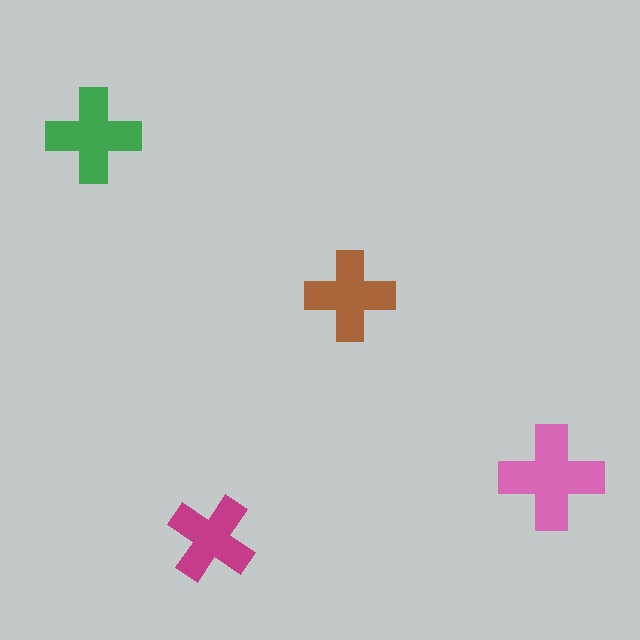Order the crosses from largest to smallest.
the pink one, the green one, the brown one, the magenta one.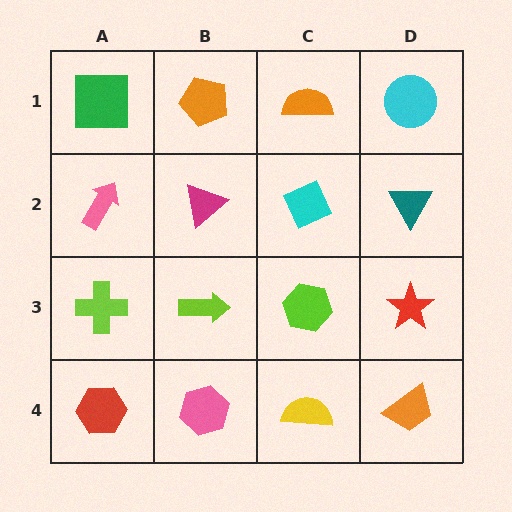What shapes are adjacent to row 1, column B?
A magenta triangle (row 2, column B), a green square (row 1, column A), an orange semicircle (row 1, column C).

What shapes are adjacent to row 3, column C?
A cyan diamond (row 2, column C), a yellow semicircle (row 4, column C), a lime arrow (row 3, column B), a red star (row 3, column D).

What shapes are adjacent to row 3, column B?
A magenta triangle (row 2, column B), a pink hexagon (row 4, column B), a lime cross (row 3, column A), a lime hexagon (row 3, column C).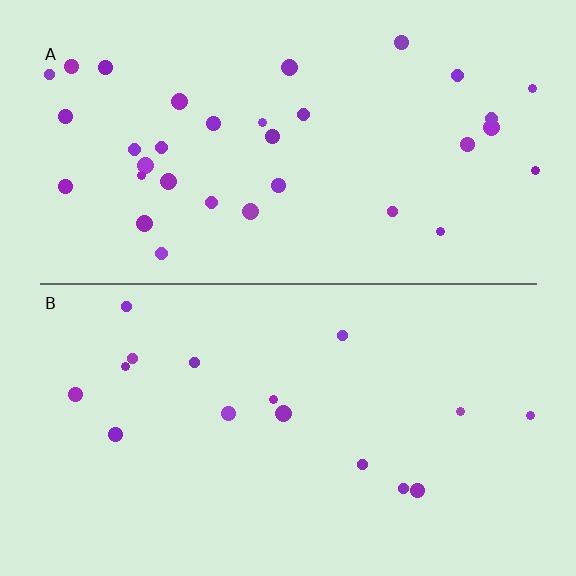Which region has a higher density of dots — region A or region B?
A (the top).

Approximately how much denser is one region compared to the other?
Approximately 2.1× — region A over region B.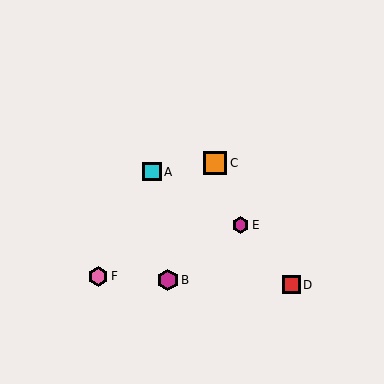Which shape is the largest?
The orange square (labeled C) is the largest.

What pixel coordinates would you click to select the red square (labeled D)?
Click at (291, 285) to select the red square D.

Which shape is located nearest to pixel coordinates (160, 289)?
The magenta hexagon (labeled B) at (168, 280) is nearest to that location.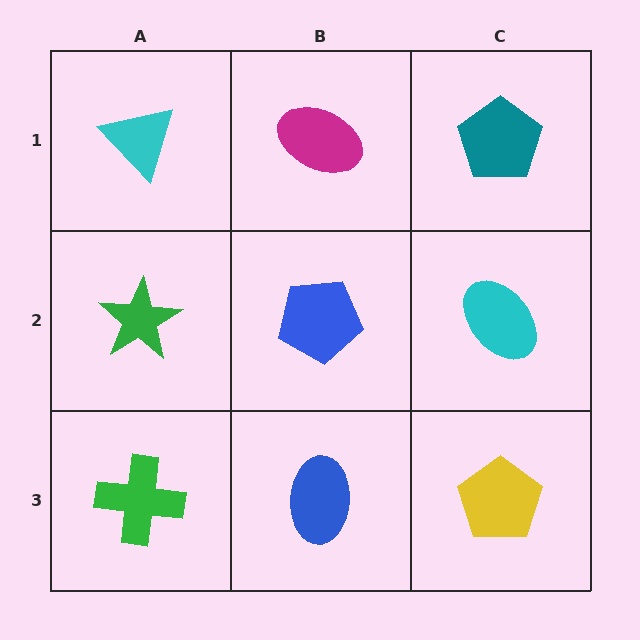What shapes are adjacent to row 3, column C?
A cyan ellipse (row 2, column C), a blue ellipse (row 3, column B).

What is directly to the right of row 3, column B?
A yellow pentagon.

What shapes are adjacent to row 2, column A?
A cyan triangle (row 1, column A), a green cross (row 3, column A), a blue pentagon (row 2, column B).